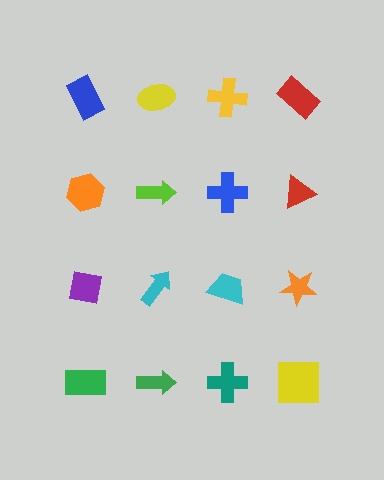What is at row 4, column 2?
A green arrow.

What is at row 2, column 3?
A blue cross.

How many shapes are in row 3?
4 shapes.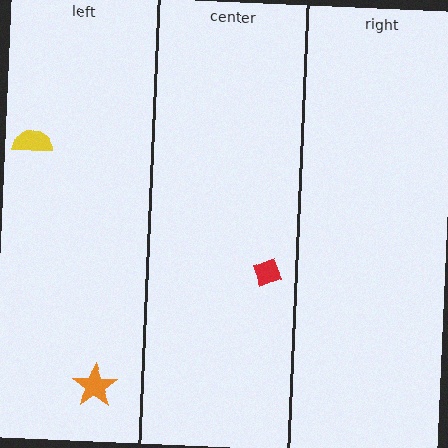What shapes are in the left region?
The orange star, the yellow semicircle.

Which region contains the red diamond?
The center region.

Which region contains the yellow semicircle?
The left region.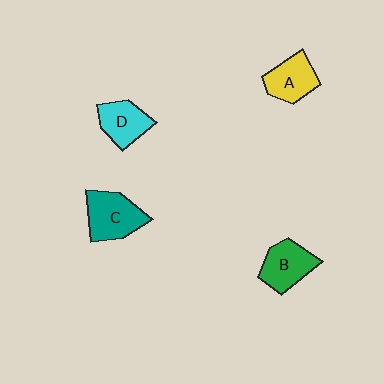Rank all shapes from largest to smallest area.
From largest to smallest: C (teal), B (green), A (yellow), D (cyan).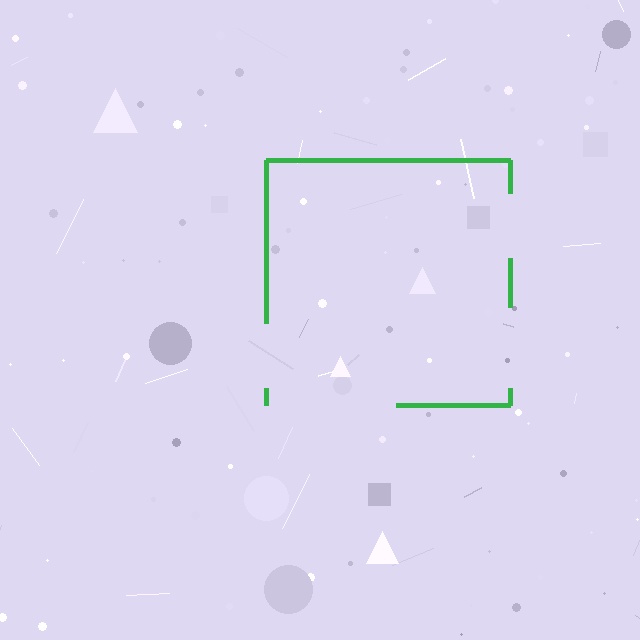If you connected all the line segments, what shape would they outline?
They would outline a square.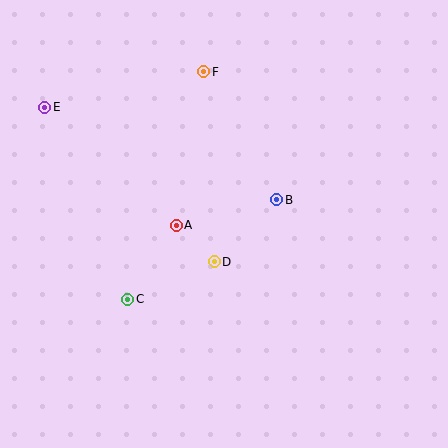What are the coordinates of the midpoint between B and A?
The midpoint between B and A is at (226, 213).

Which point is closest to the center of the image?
Point D at (214, 262) is closest to the center.